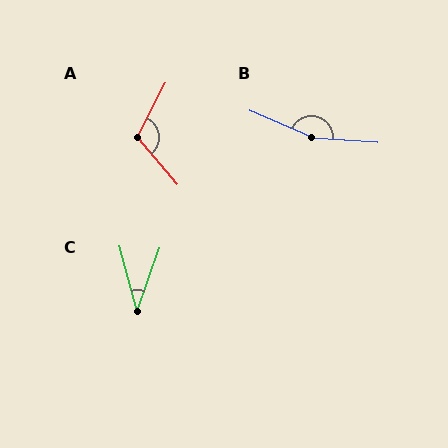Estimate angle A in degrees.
Approximately 112 degrees.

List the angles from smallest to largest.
C (34°), A (112°), B (161°).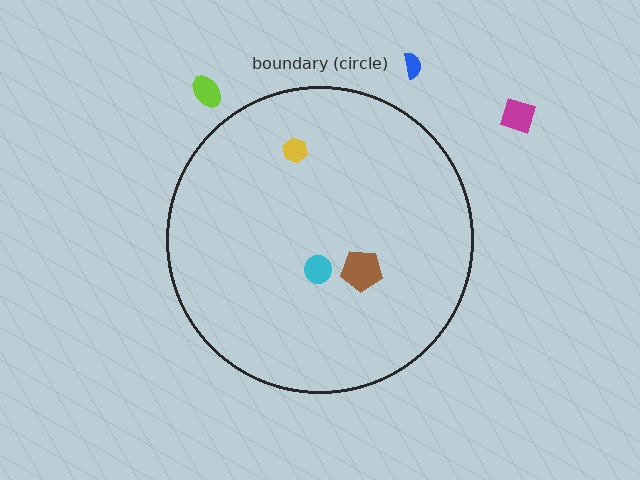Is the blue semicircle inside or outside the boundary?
Outside.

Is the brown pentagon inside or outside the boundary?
Inside.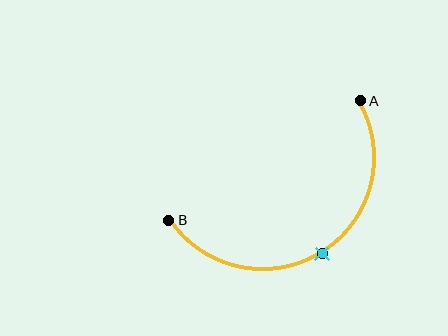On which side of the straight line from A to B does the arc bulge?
The arc bulges below the straight line connecting A and B.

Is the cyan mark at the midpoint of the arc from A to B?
Yes. The cyan mark lies on the arc at equal arc-length from both A and B — it is the arc midpoint.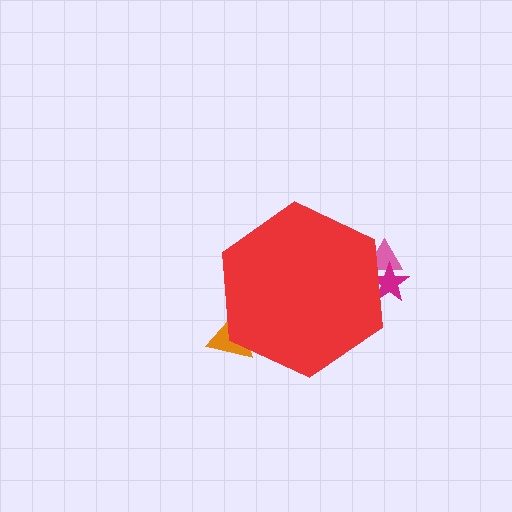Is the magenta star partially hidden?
Yes, the magenta star is partially hidden behind the red hexagon.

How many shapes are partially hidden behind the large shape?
3 shapes are partially hidden.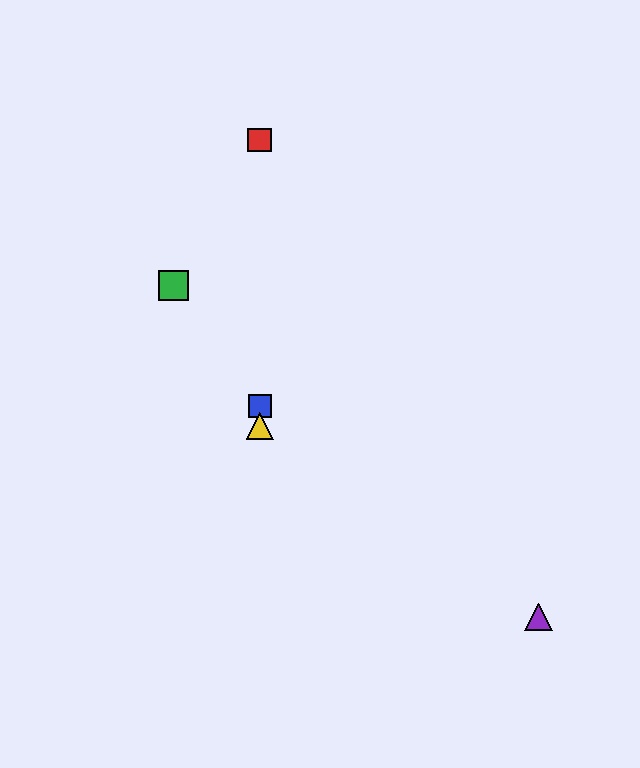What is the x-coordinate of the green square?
The green square is at x≈173.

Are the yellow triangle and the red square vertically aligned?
Yes, both are at x≈260.